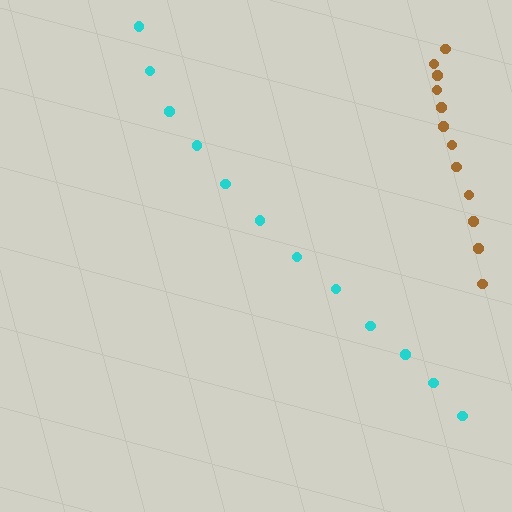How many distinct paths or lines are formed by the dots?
There are 2 distinct paths.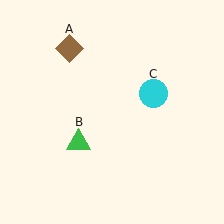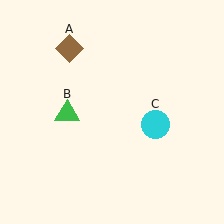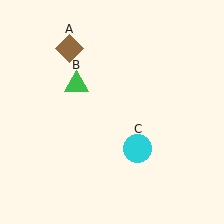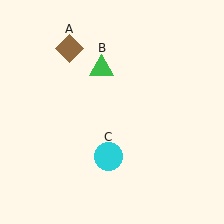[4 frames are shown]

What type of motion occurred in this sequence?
The green triangle (object B), cyan circle (object C) rotated clockwise around the center of the scene.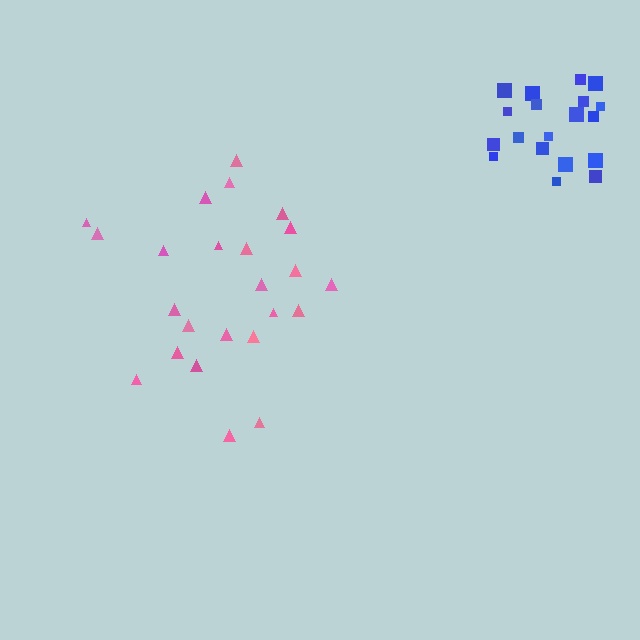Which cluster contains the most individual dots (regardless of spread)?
Pink (24).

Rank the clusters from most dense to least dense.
blue, pink.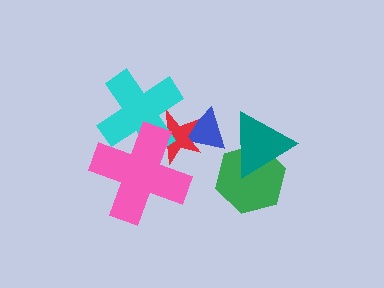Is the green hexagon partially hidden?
Yes, it is partially covered by another shape.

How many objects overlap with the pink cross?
2 objects overlap with the pink cross.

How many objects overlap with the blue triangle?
2 objects overlap with the blue triangle.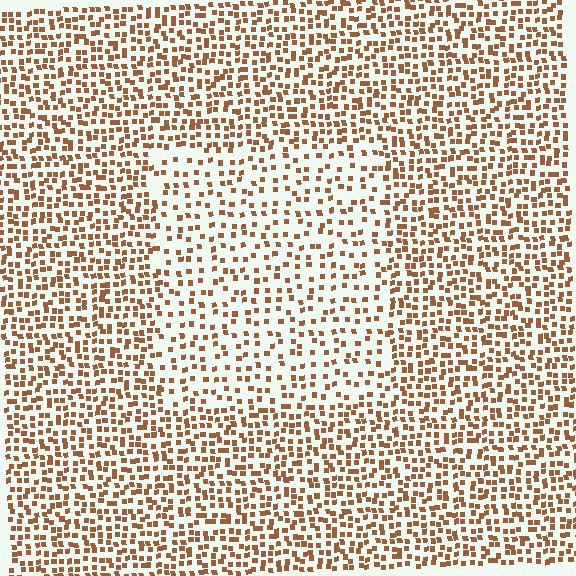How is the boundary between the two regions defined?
The boundary is defined by a change in element density (approximately 1.8x ratio). All elements are the same color, size, and shape.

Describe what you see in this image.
The image contains small brown elements arranged at two different densities. A rectangle-shaped region is visible where the elements are less densely packed than the surrounding area.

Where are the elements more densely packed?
The elements are more densely packed outside the rectangle boundary.